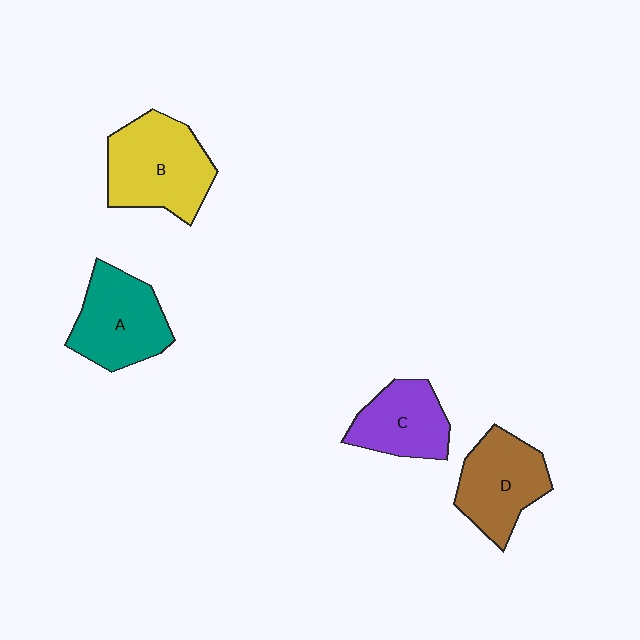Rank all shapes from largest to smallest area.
From largest to smallest: B (yellow), A (teal), D (brown), C (purple).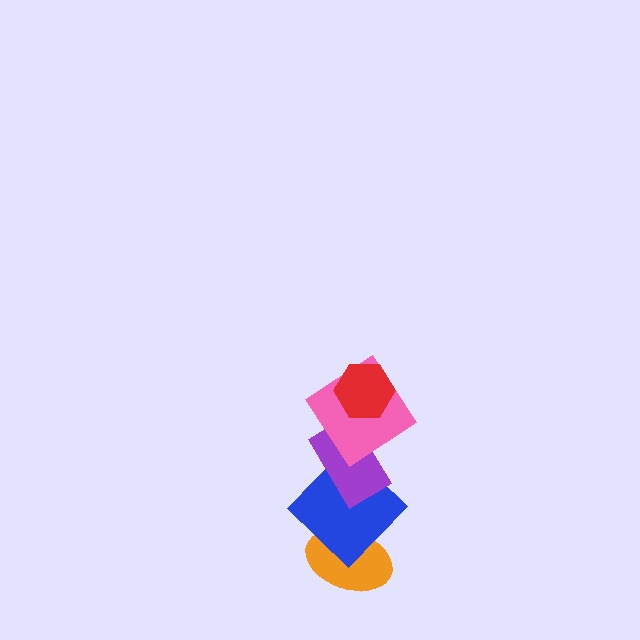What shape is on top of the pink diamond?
The red hexagon is on top of the pink diamond.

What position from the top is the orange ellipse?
The orange ellipse is 5th from the top.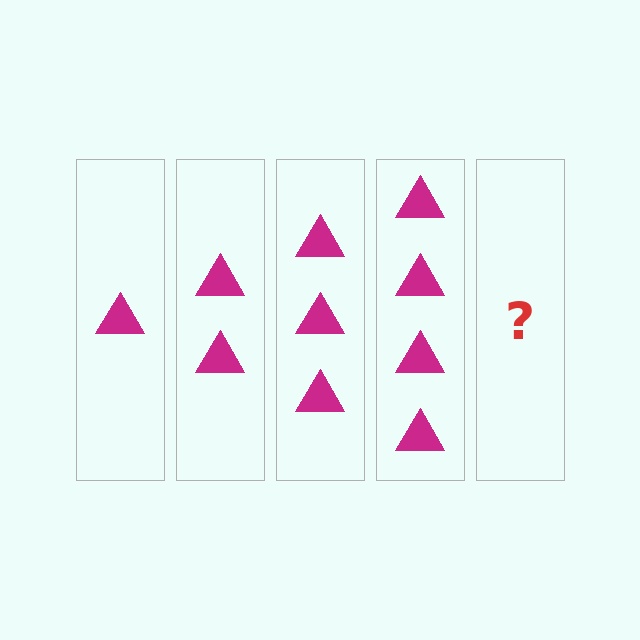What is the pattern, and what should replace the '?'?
The pattern is that each step adds one more triangle. The '?' should be 5 triangles.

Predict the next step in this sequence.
The next step is 5 triangles.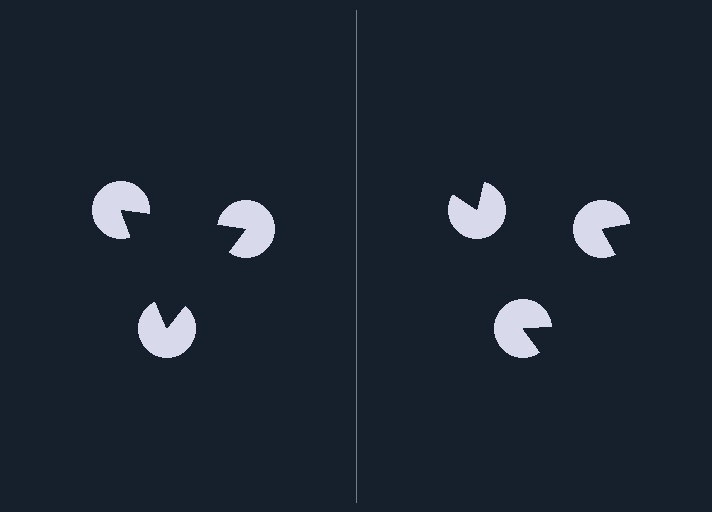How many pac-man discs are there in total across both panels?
6 — 3 on each side.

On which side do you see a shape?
An illusory triangle appears on the left side. On the right side the wedge cuts are rotated, so no coherent shape forms.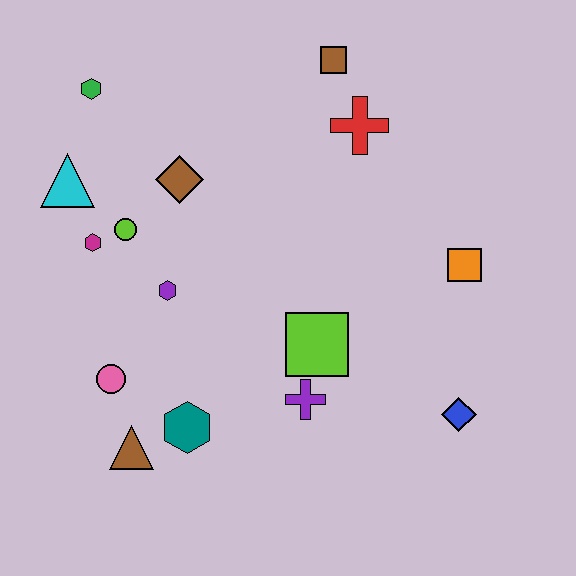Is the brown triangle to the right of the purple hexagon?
No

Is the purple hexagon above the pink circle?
Yes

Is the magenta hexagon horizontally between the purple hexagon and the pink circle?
No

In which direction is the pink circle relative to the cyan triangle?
The pink circle is below the cyan triangle.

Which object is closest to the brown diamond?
The lime circle is closest to the brown diamond.